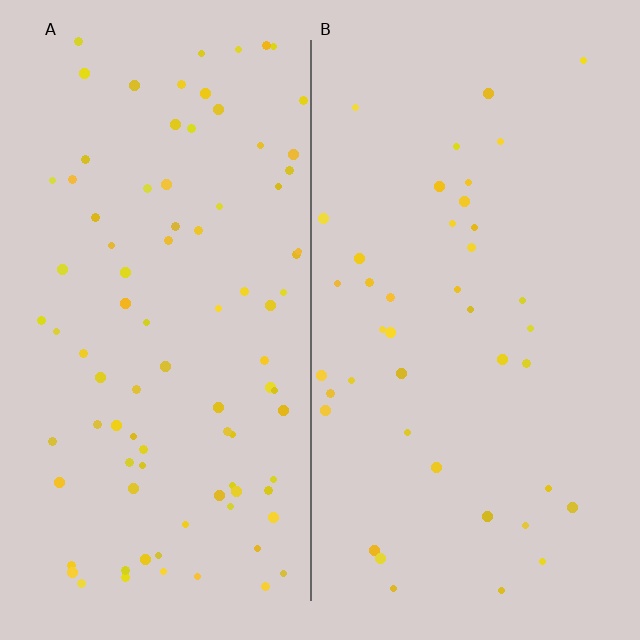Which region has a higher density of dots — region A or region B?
A (the left).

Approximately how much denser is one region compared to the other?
Approximately 2.1× — region A over region B.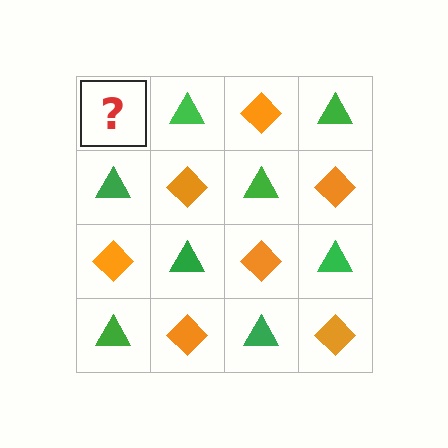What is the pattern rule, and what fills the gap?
The rule is that it alternates orange diamond and green triangle in a checkerboard pattern. The gap should be filled with an orange diamond.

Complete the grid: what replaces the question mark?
The question mark should be replaced with an orange diamond.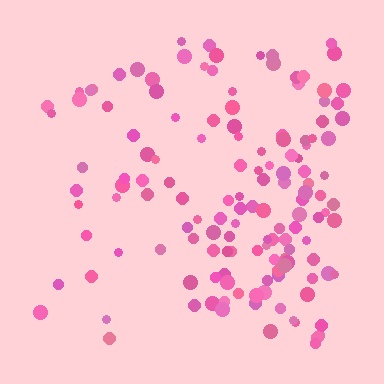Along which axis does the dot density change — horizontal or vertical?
Horizontal.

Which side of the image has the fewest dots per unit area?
The left.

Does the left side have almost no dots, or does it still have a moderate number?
Still a moderate number, just noticeably fewer than the right.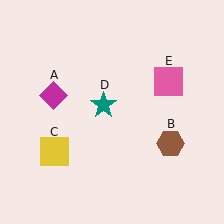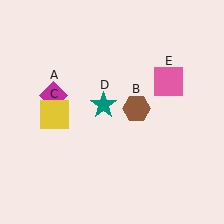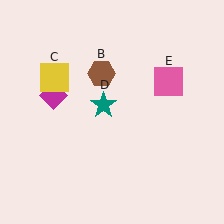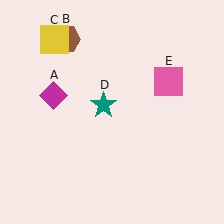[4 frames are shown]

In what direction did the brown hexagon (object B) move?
The brown hexagon (object B) moved up and to the left.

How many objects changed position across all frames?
2 objects changed position: brown hexagon (object B), yellow square (object C).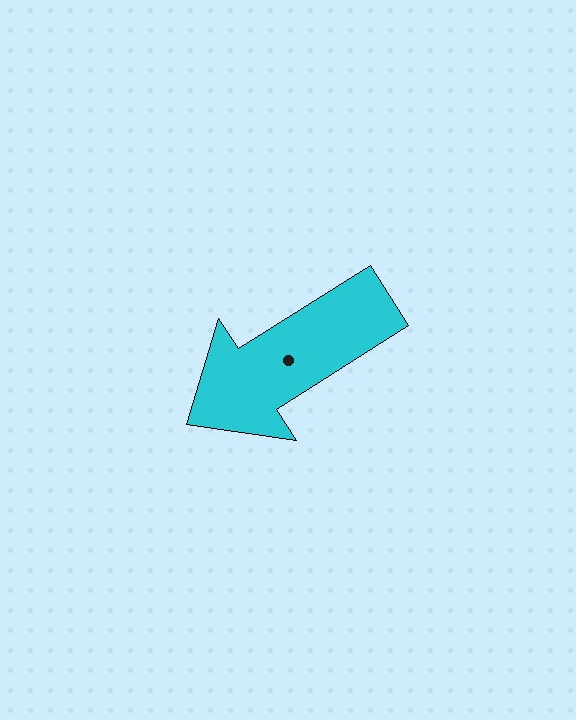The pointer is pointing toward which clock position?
Roughly 8 o'clock.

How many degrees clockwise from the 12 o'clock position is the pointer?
Approximately 238 degrees.